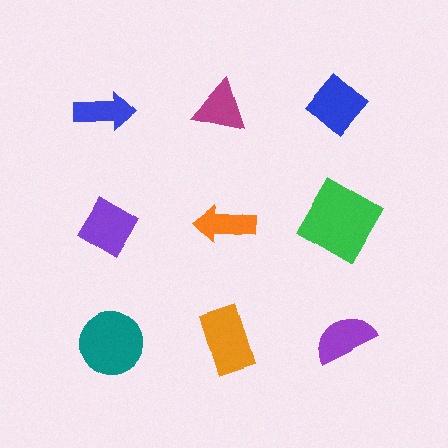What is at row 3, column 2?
An orange rectangle.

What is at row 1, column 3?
A blue diamond.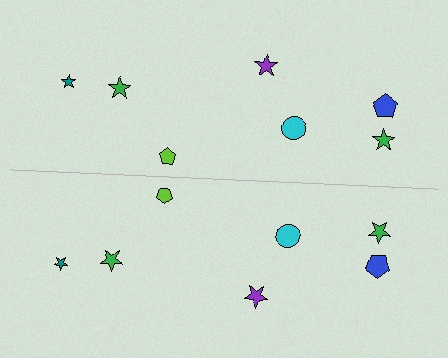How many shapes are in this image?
There are 14 shapes in this image.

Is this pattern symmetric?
Yes, this pattern has bilateral (reflection) symmetry.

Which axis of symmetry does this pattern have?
The pattern has a horizontal axis of symmetry running through the center of the image.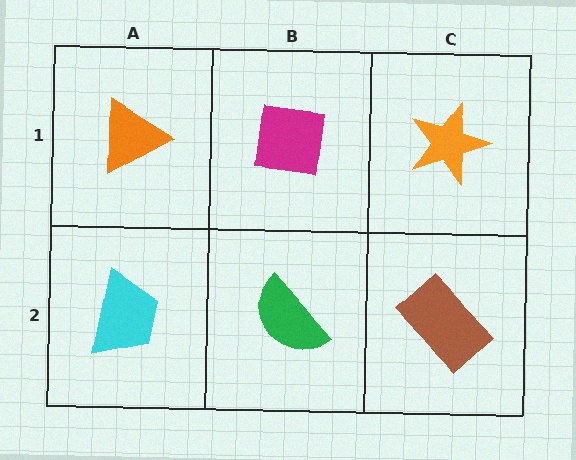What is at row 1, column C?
An orange star.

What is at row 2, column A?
A cyan trapezoid.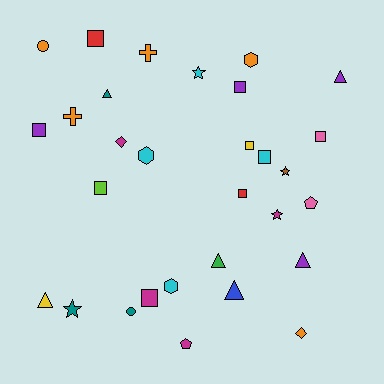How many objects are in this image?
There are 30 objects.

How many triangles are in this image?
There are 6 triangles.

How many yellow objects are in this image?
There are 2 yellow objects.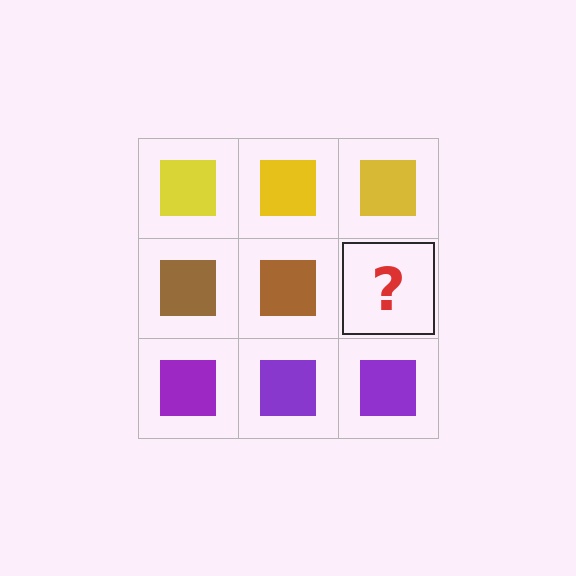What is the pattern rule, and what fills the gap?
The rule is that each row has a consistent color. The gap should be filled with a brown square.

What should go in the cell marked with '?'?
The missing cell should contain a brown square.